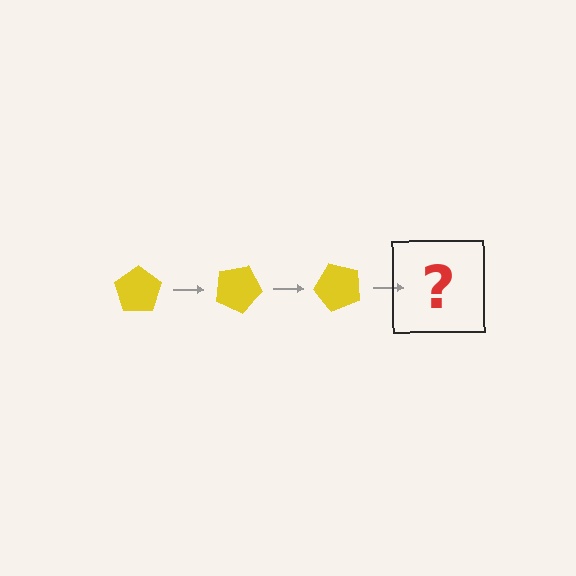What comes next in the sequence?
The next element should be a yellow pentagon rotated 75 degrees.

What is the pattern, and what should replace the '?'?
The pattern is that the pentagon rotates 25 degrees each step. The '?' should be a yellow pentagon rotated 75 degrees.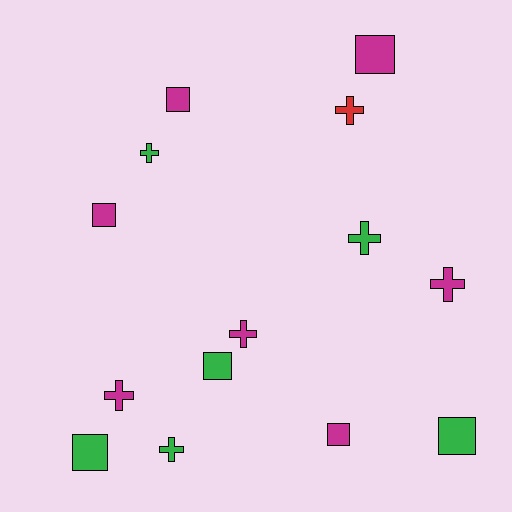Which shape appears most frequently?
Cross, with 7 objects.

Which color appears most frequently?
Magenta, with 7 objects.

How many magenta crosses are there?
There are 3 magenta crosses.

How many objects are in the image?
There are 14 objects.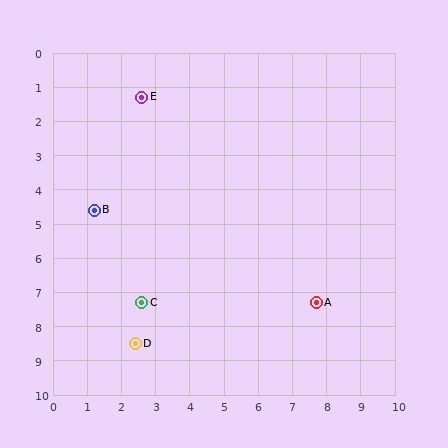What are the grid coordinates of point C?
Point C is at approximately (2.6, 7.3).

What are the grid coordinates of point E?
Point E is at approximately (2.6, 1.3).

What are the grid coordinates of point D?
Point D is at approximately (2.4, 8.5).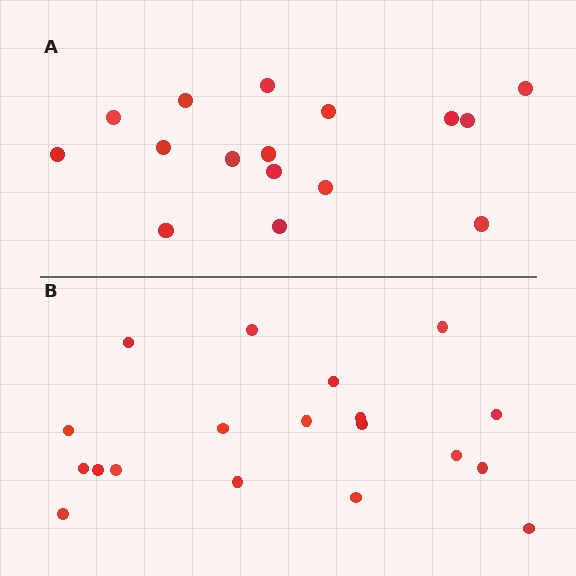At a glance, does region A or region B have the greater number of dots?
Region B (the bottom region) has more dots.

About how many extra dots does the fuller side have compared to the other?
Region B has just a few more — roughly 2 or 3 more dots than region A.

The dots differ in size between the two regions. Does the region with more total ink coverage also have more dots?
No. Region A has more total ink coverage because its dots are larger, but region B actually contains more individual dots. Total area can be misleading — the number of items is what matters here.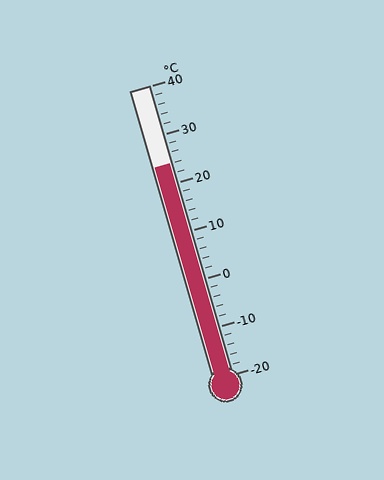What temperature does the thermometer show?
The thermometer shows approximately 24°C.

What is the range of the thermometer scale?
The thermometer scale ranges from -20°C to 40°C.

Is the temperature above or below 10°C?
The temperature is above 10°C.